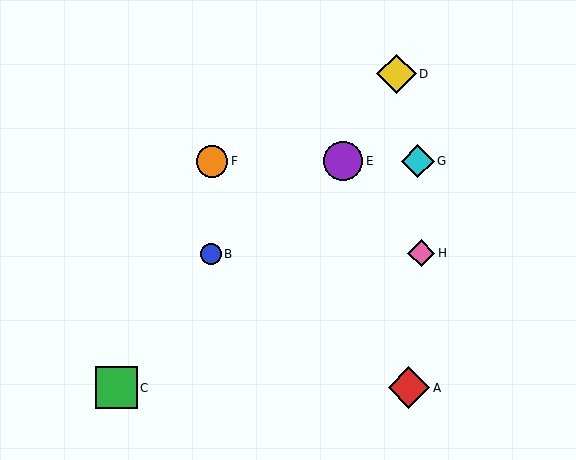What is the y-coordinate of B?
Object B is at y≈254.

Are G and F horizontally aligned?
Yes, both are at y≈161.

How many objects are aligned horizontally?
3 objects (E, F, G) are aligned horizontally.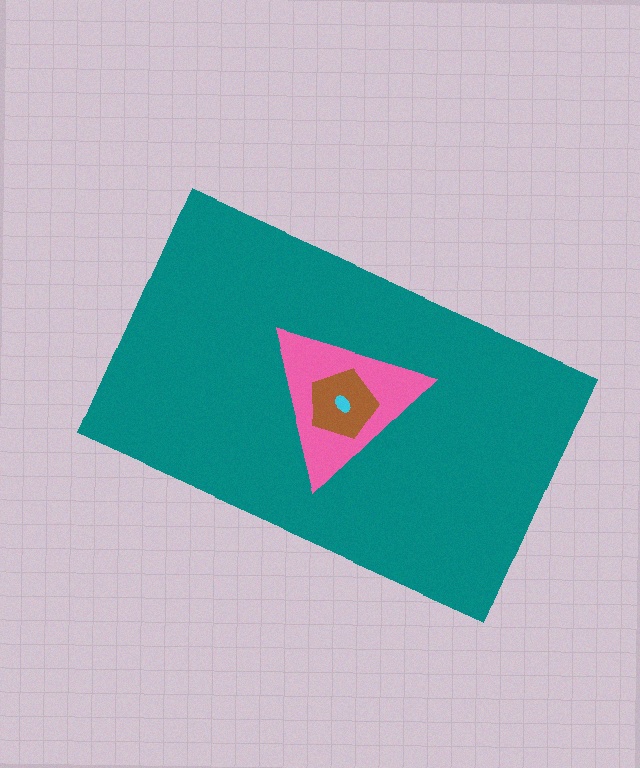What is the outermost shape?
The teal rectangle.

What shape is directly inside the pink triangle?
The brown pentagon.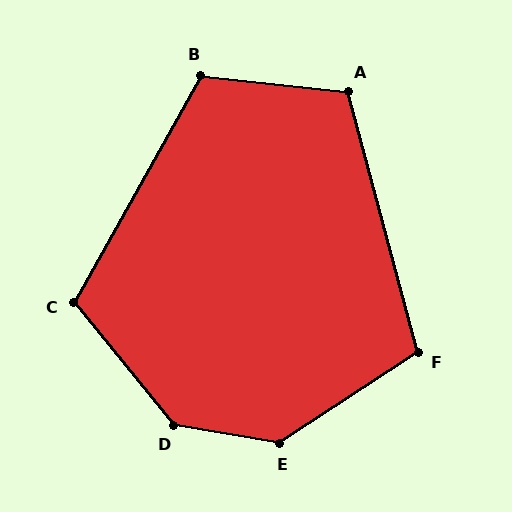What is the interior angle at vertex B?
Approximately 113 degrees (obtuse).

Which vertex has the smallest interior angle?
F, at approximately 108 degrees.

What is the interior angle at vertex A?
Approximately 111 degrees (obtuse).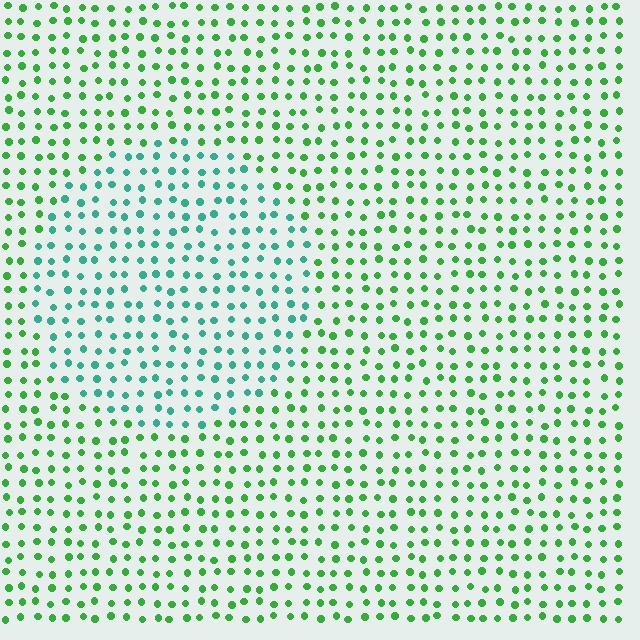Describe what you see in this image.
The image is filled with small green elements in a uniform arrangement. A circle-shaped region is visible where the elements are tinted to a slightly different hue, forming a subtle color boundary.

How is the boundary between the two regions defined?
The boundary is defined purely by a slight shift in hue (about 43 degrees). Spacing, size, and orientation are identical on both sides.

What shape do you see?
I see a circle.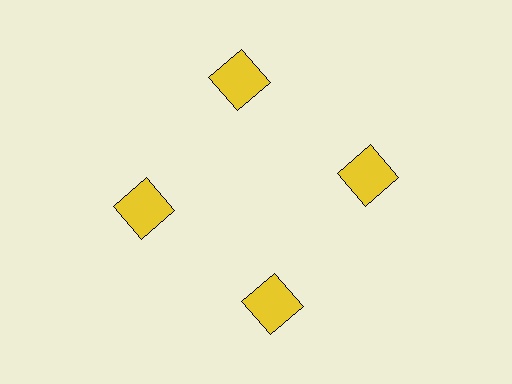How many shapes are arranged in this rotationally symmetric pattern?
There are 4 shapes, arranged in 4 groups of 1.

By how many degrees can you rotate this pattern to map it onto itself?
The pattern maps onto itself every 90 degrees of rotation.